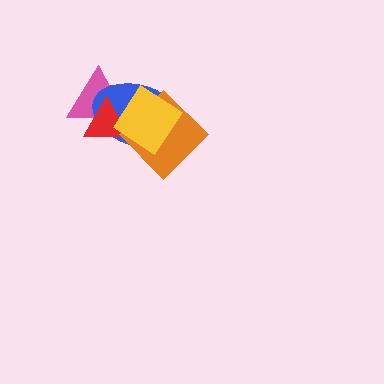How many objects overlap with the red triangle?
4 objects overlap with the red triangle.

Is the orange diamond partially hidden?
Yes, it is partially covered by another shape.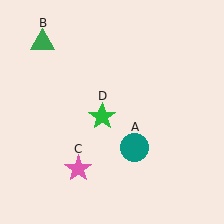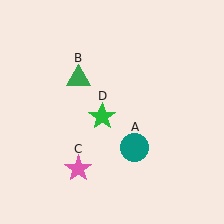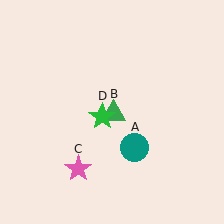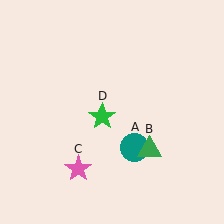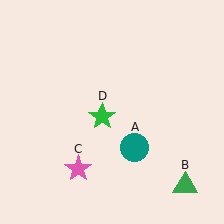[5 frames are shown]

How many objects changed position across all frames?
1 object changed position: green triangle (object B).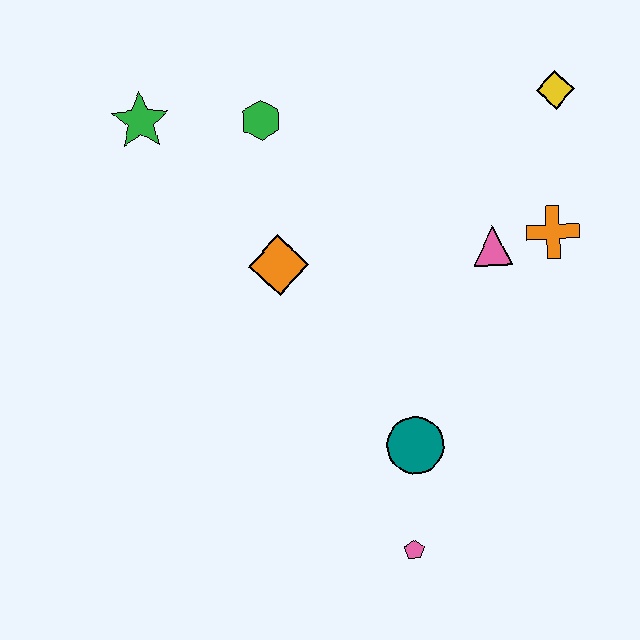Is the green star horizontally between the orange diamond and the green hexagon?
No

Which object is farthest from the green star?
The pink pentagon is farthest from the green star.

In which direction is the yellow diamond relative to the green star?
The yellow diamond is to the right of the green star.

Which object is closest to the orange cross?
The pink triangle is closest to the orange cross.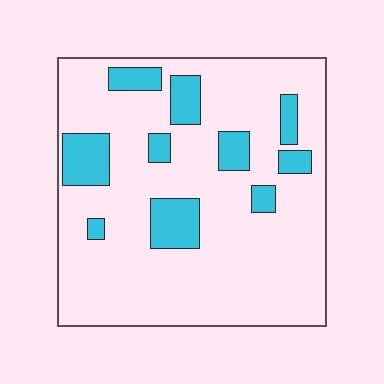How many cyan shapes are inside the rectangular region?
10.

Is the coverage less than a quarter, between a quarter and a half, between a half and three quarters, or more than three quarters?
Less than a quarter.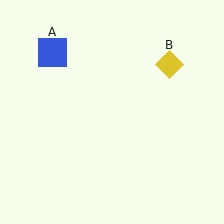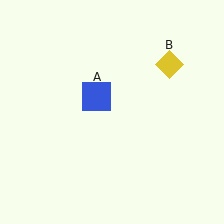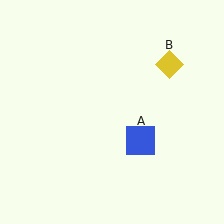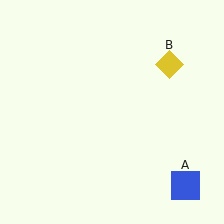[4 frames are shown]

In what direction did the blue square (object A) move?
The blue square (object A) moved down and to the right.